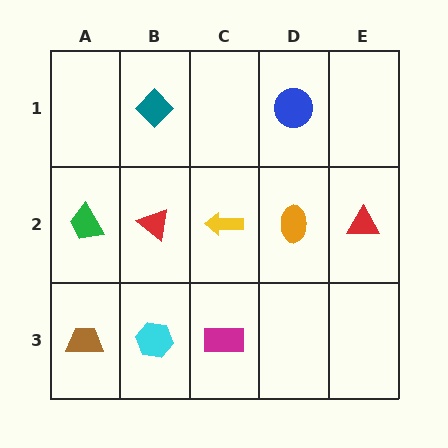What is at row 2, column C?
A yellow arrow.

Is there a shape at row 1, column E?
No, that cell is empty.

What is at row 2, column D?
An orange ellipse.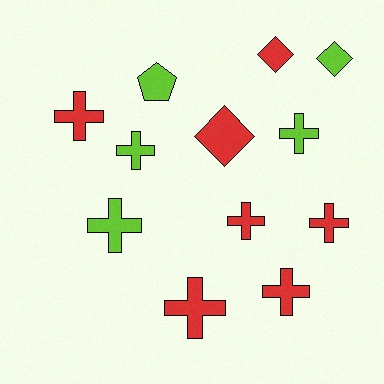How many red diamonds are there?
There are 2 red diamonds.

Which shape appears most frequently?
Cross, with 8 objects.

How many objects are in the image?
There are 12 objects.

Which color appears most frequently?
Red, with 7 objects.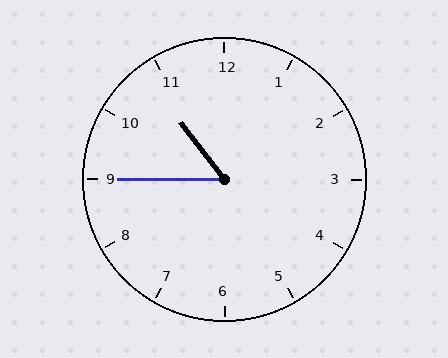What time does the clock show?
10:45.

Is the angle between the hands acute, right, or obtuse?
It is acute.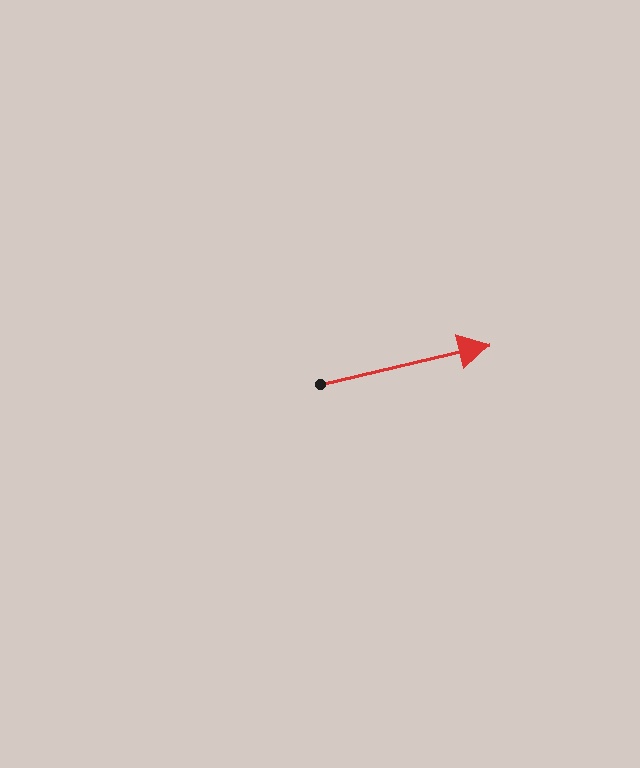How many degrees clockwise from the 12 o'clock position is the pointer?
Approximately 77 degrees.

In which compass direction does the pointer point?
East.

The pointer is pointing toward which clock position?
Roughly 3 o'clock.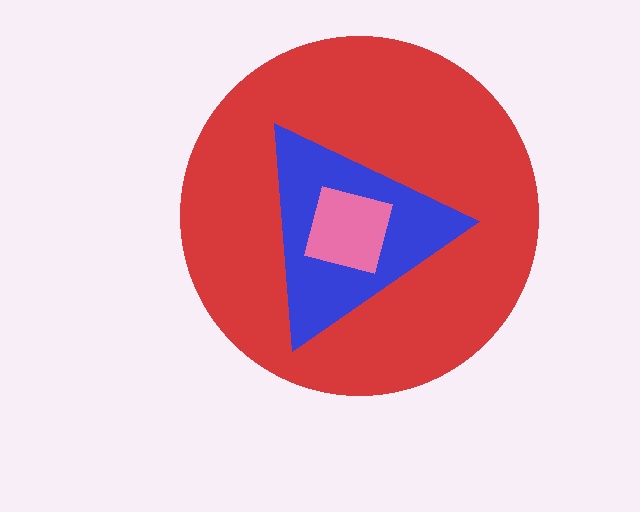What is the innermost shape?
The pink square.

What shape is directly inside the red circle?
The blue triangle.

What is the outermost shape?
The red circle.